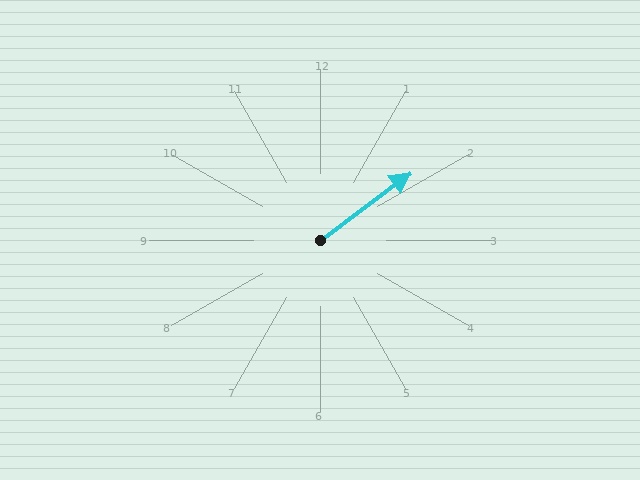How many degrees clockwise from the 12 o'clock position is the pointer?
Approximately 53 degrees.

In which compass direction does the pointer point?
Northeast.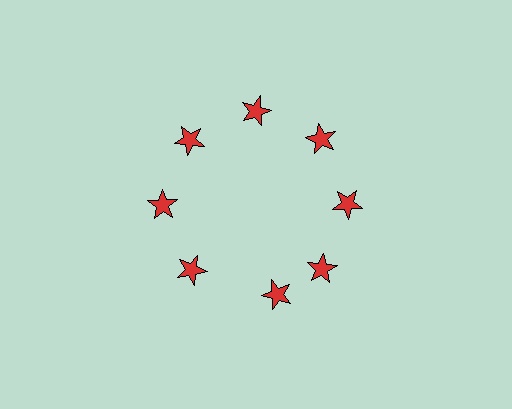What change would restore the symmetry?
The symmetry would be restored by rotating it back into even spacing with its neighbors so that all 8 stars sit at equal angles and equal distance from the center.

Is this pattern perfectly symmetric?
No. The 8 red stars are arranged in a ring, but one element near the 6 o'clock position is rotated out of alignment along the ring, breaking the 8-fold rotational symmetry.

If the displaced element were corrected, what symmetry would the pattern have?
It would have 8-fold rotational symmetry — the pattern would map onto itself every 45 degrees.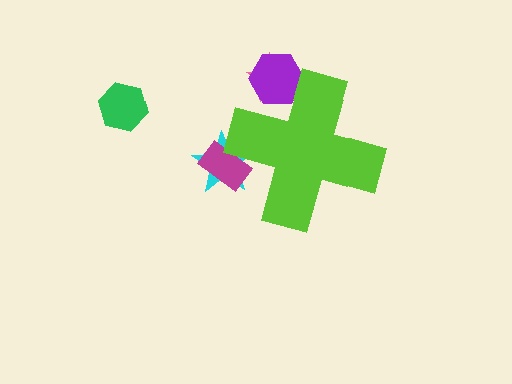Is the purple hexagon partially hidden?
Yes, the purple hexagon is partially hidden behind the lime cross.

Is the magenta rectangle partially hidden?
Yes, the magenta rectangle is partially hidden behind the lime cross.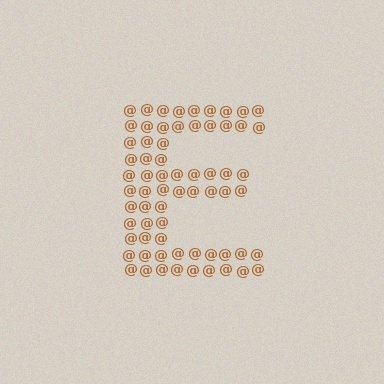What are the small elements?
The small elements are at signs.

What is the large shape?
The large shape is the letter E.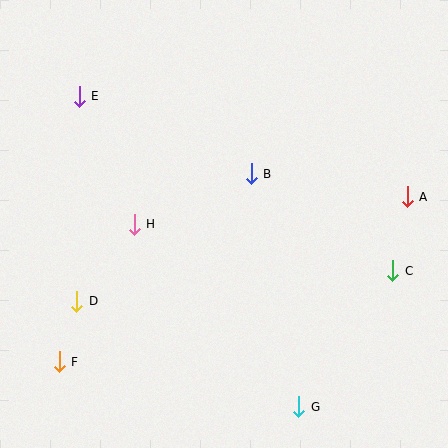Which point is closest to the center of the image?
Point B at (251, 174) is closest to the center.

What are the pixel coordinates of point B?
Point B is at (251, 174).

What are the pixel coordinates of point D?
Point D is at (77, 301).